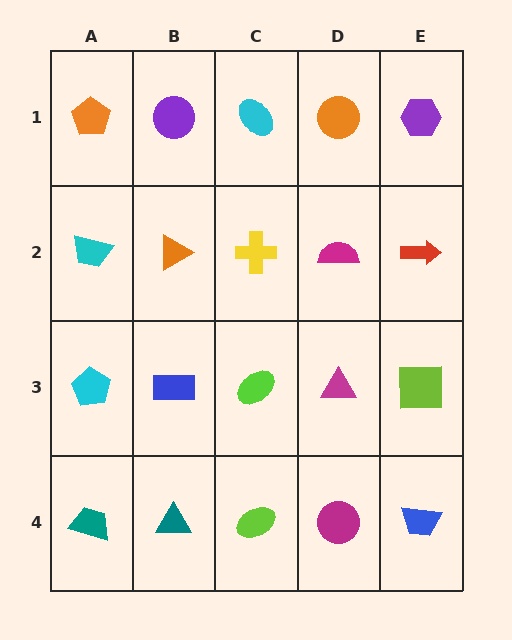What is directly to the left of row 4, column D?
A lime ellipse.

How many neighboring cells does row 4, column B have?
3.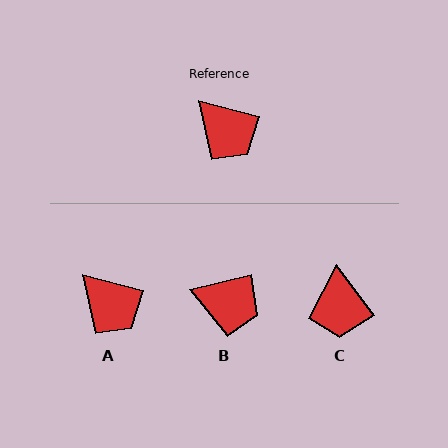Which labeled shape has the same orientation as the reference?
A.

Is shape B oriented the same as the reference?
No, it is off by about 27 degrees.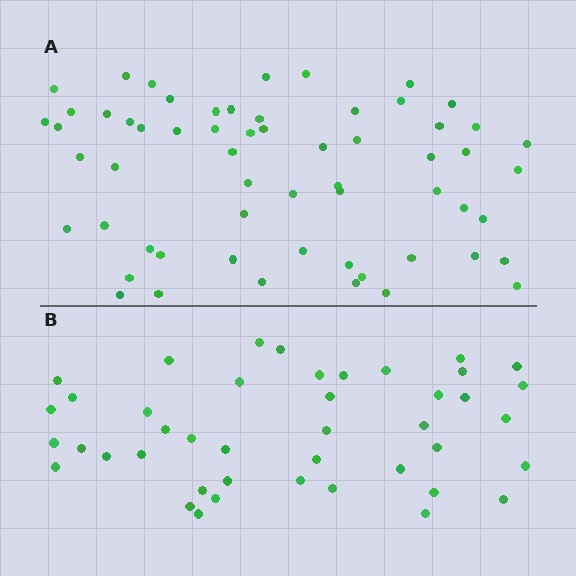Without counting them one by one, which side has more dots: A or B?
Region A (the top region) has more dots.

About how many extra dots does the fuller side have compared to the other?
Region A has approximately 15 more dots than region B.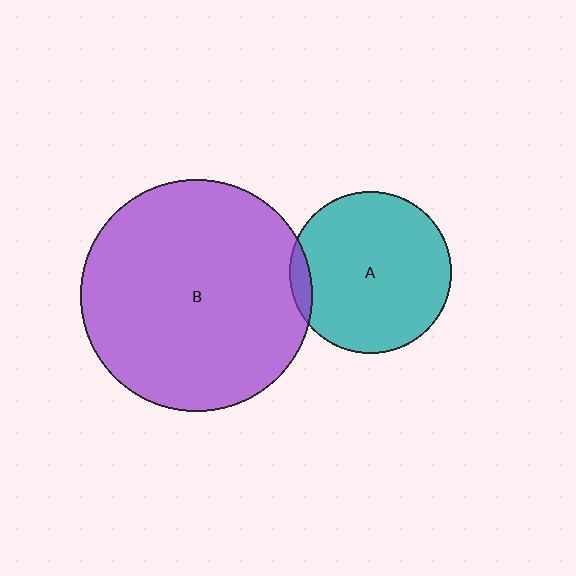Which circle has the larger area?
Circle B (purple).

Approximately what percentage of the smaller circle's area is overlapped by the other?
Approximately 5%.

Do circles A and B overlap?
Yes.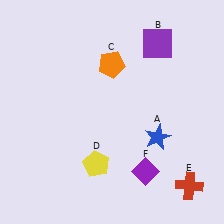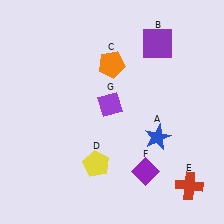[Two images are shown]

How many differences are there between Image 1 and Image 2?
There is 1 difference between the two images.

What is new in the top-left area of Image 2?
A purple diamond (G) was added in the top-left area of Image 2.